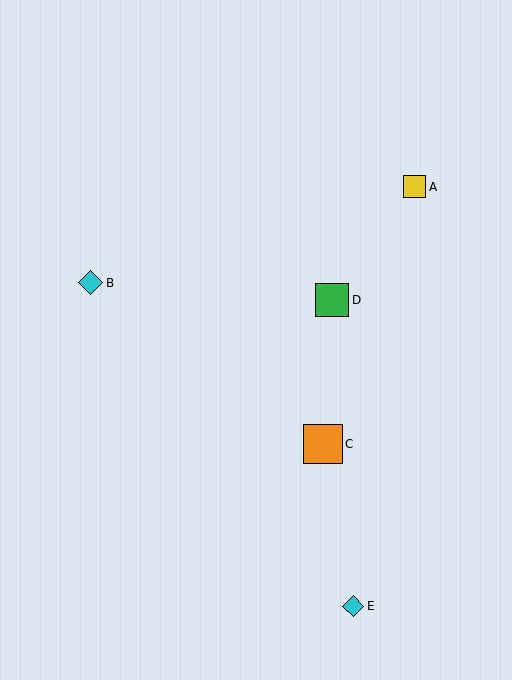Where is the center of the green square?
The center of the green square is at (332, 300).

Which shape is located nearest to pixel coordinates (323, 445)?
The orange square (labeled C) at (323, 444) is nearest to that location.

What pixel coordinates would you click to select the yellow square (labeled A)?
Click at (415, 187) to select the yellow square A.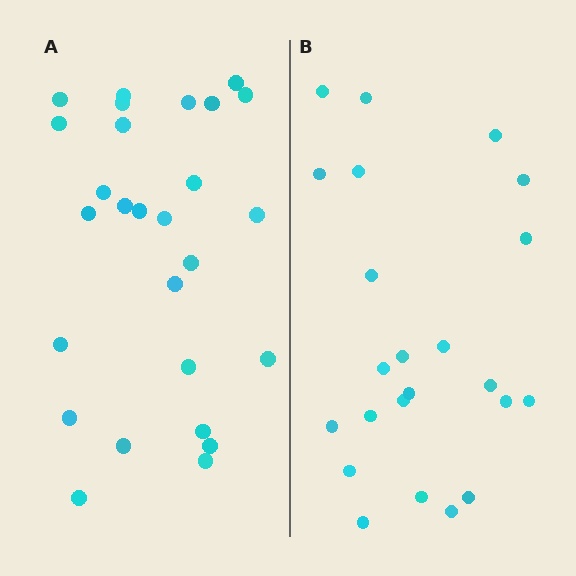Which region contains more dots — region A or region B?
Region A (the left region) has more dots.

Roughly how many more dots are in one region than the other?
Region A has about 4 more dots than region B.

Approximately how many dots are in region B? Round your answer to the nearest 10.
About 20 dots. (The exact count is 23, which rounds to 20.)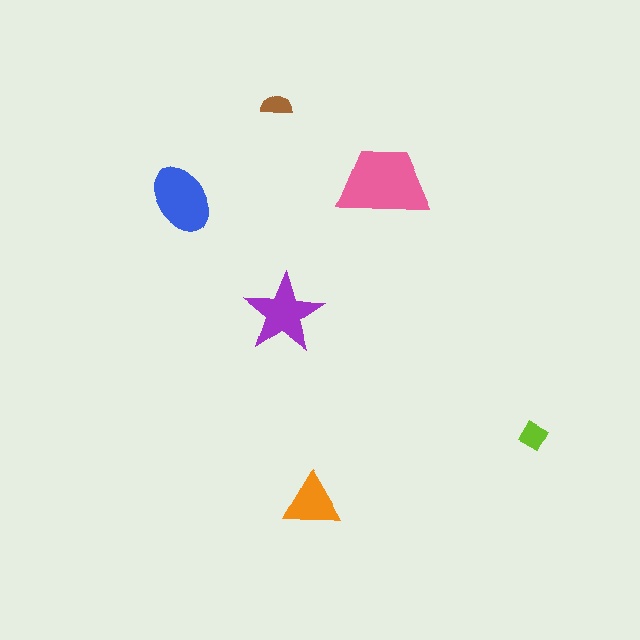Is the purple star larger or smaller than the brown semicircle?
Larger.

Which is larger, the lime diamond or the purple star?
The purple star.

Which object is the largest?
The pink trapezoid.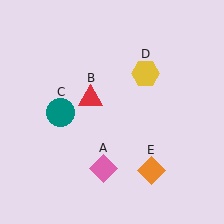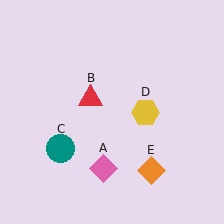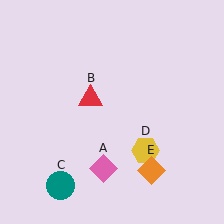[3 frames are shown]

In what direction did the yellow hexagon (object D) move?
The yellow hexagon (object D) moved down.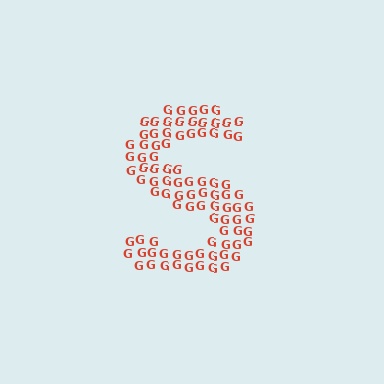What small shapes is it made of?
It is made of small letter G's.